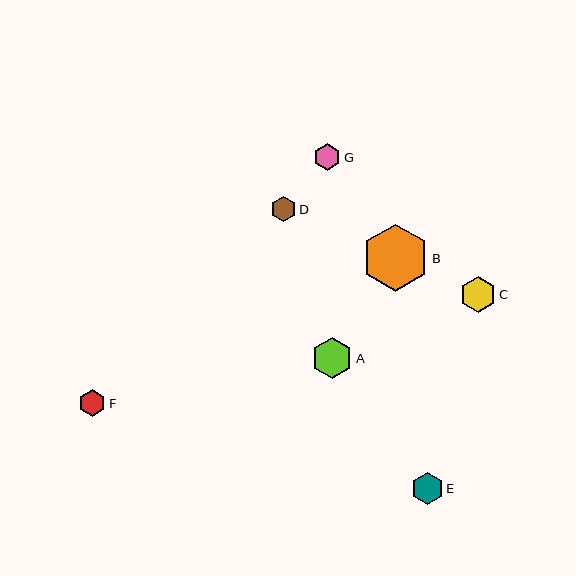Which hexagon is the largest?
Hexagon B is the largest with a size of approximately 67 pixels.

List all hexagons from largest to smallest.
From largest to smallest: B, A, C, E, G, F, D.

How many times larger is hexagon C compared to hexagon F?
Hexagon C is approximately 1.4 times the size of hexagon F.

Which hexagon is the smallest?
Hexagon D is the smallest with a size of approximately 25 pixels.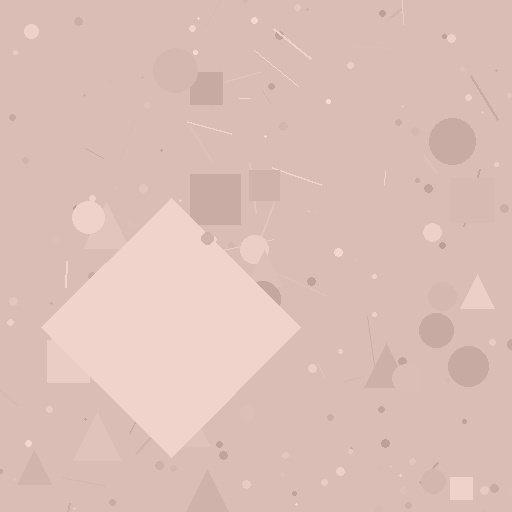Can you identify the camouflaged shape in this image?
The camouflaged shape is a diamond.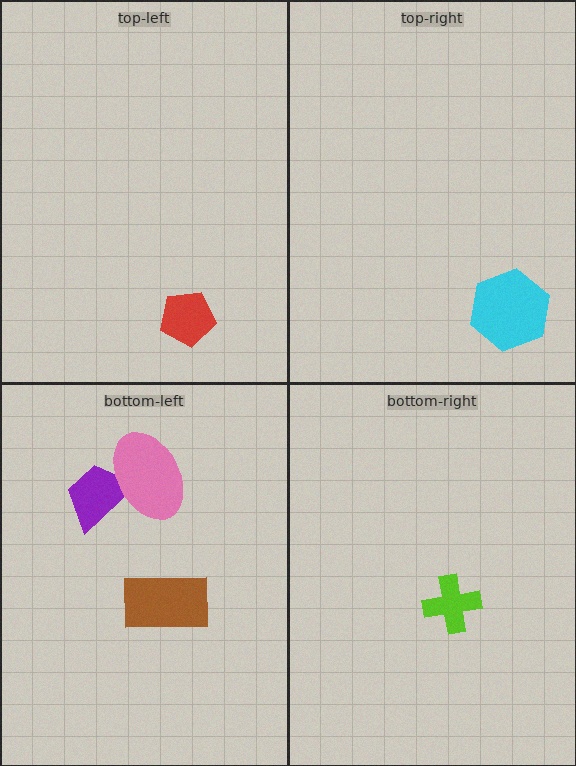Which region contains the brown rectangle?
The bottom-left region.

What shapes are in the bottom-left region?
The purple trapezoid, the pink ellipse, the brown rectangle.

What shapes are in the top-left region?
The red pentagon.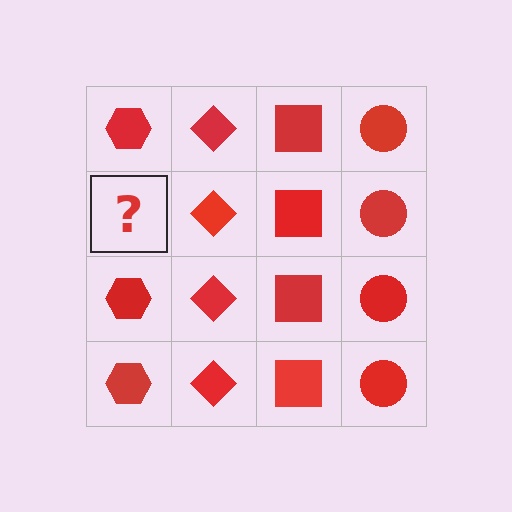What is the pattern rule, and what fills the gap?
The rule is that each column has a consistent shape. The gap should be filled with a red hexagon.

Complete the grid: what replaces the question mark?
The question mark should be replaced with a red hexagon.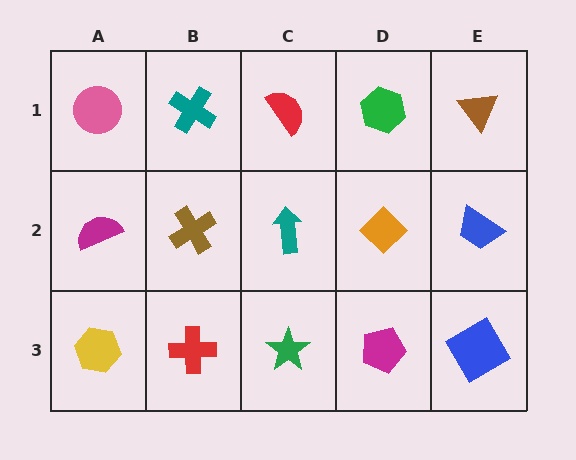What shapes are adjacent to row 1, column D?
An orange diamond (row 2, column D), a red semicircle (row 1, column C), a brown triangle (row 1, column E).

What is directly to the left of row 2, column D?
A teal arrow.